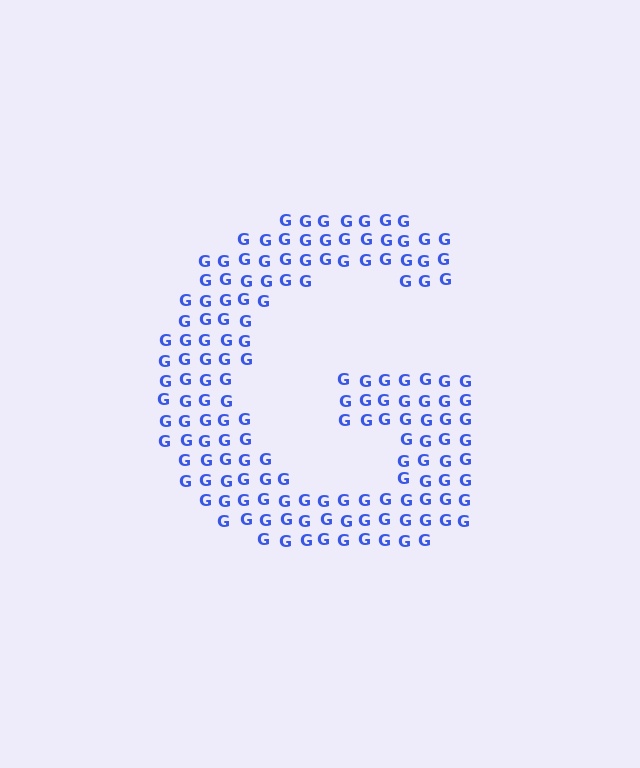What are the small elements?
The small elements are letter G's.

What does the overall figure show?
The overall figure shows the letter G.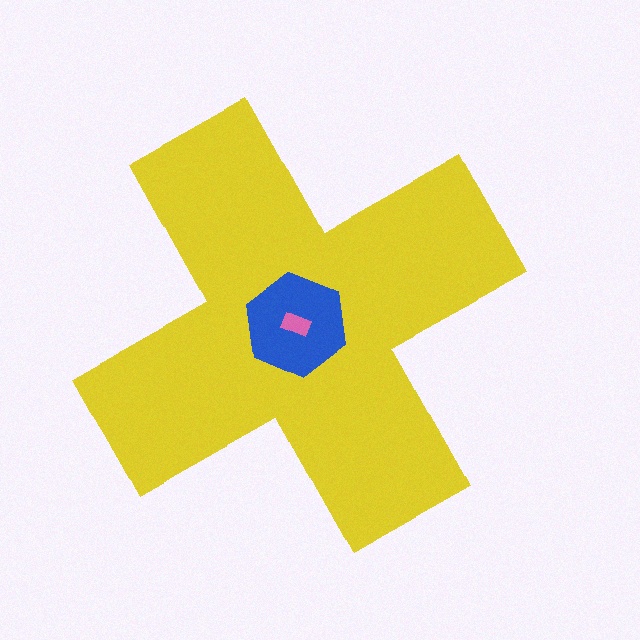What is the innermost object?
The pink rectangle.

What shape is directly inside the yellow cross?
The blue hexagon.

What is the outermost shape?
The yellow cross.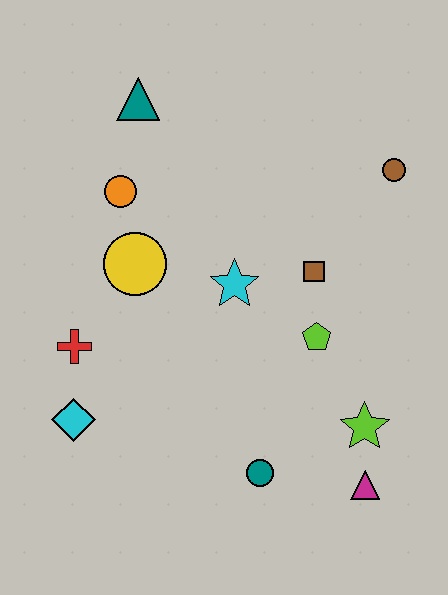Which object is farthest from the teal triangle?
The magenta triangle is farthest from the teal triangle.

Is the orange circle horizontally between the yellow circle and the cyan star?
No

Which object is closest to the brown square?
The lime pentagon is closest to the brown square.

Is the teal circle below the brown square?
Yes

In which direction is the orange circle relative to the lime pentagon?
The orange circle is to the left of the lime pentagon.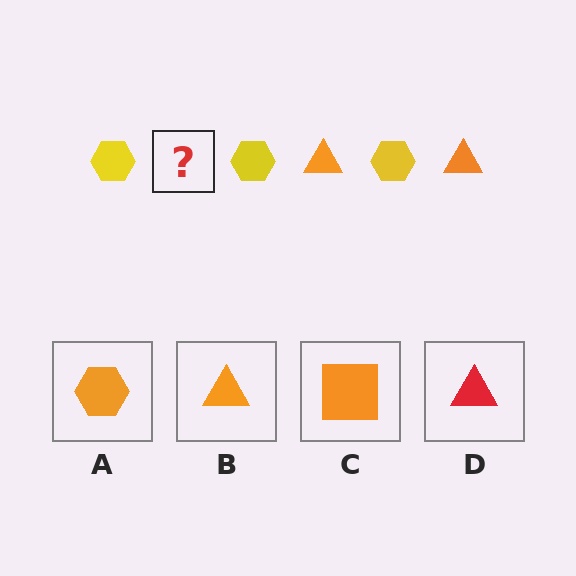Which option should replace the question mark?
Option B.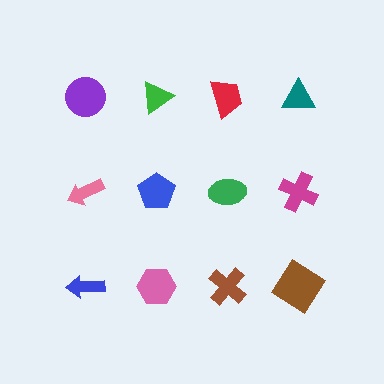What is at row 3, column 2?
A pink hexagon.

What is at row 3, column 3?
A brown cross.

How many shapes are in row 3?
4 shapes.